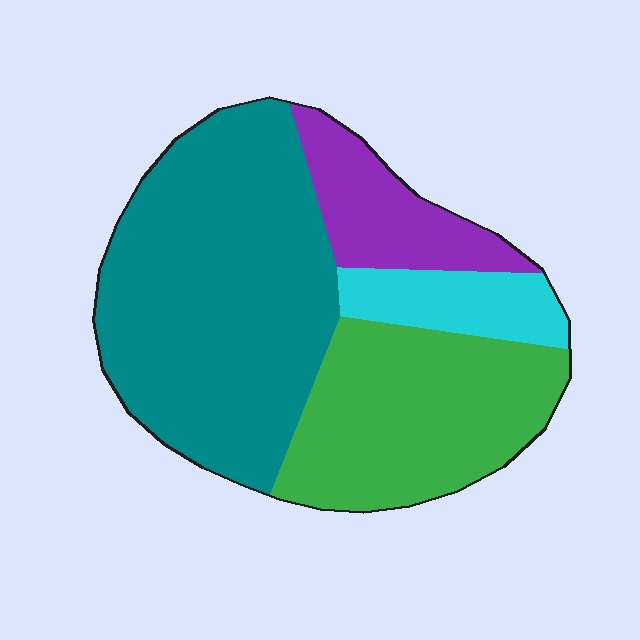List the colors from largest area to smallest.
From largest to smallest: teal, green, purple, cyan.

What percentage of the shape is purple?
Purple takes up about one eighth (1/8) of the shape.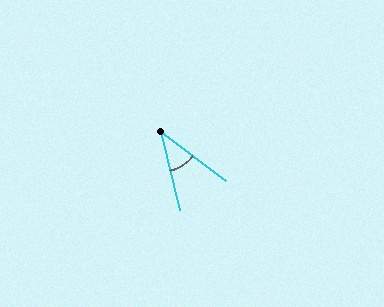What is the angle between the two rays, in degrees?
Approximately 39 degrees.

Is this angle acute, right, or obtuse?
It is acute.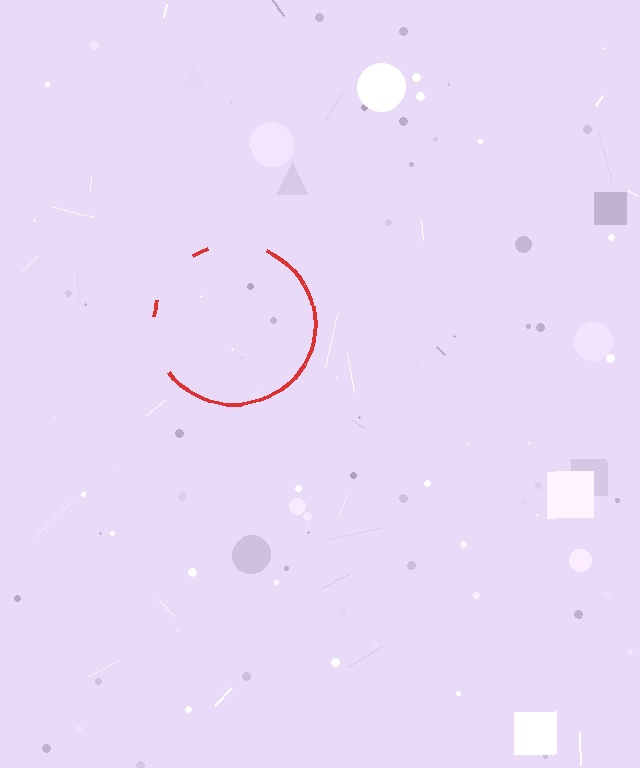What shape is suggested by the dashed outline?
The dashed outline suggests a circle.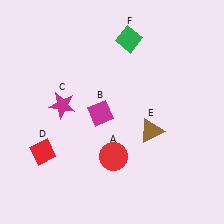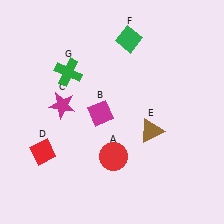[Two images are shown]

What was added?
A green cross (G) was added in Image 2.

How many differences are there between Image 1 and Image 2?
There is 1 difference between the two images.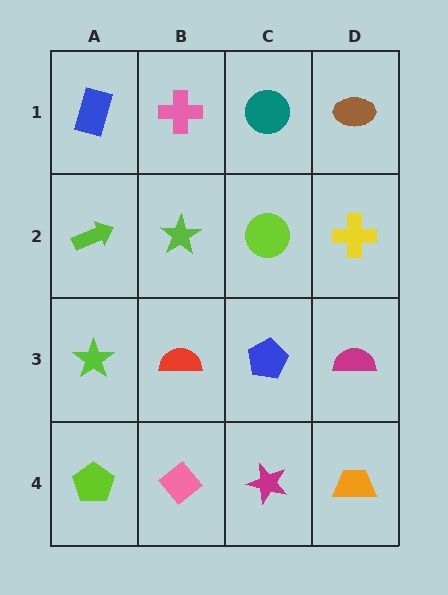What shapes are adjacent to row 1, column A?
A lime arrow (row 2, column A), a pink cross (row 1, column B).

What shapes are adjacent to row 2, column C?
A teal circle (row 1, column C), a blue pentagon (row 3, column C), a lime star (row 2, column B), a yellow cross (row 2, column D).